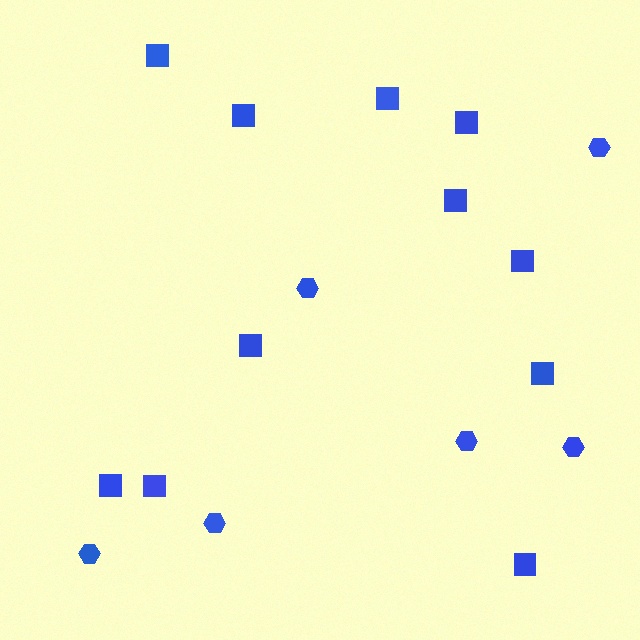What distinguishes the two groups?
There are 2 groups: one group of hexagons (6) and one group of squares (11).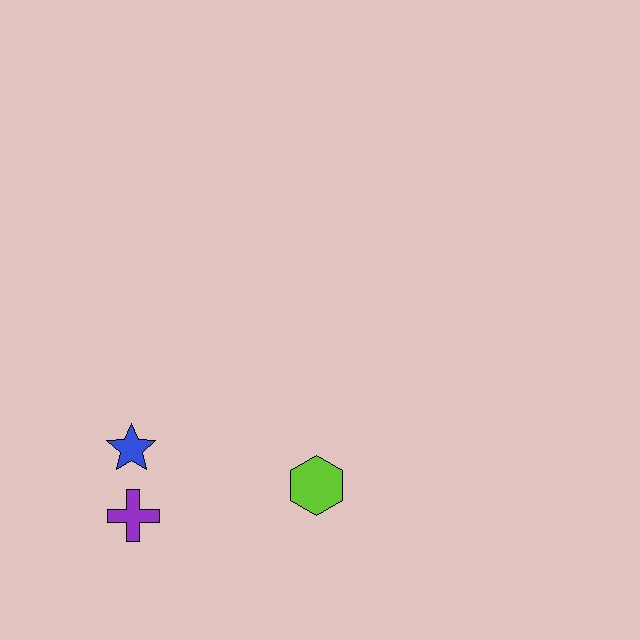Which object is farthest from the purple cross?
The lime hexagon is farthest from the purple cross.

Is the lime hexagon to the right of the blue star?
Yes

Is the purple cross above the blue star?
No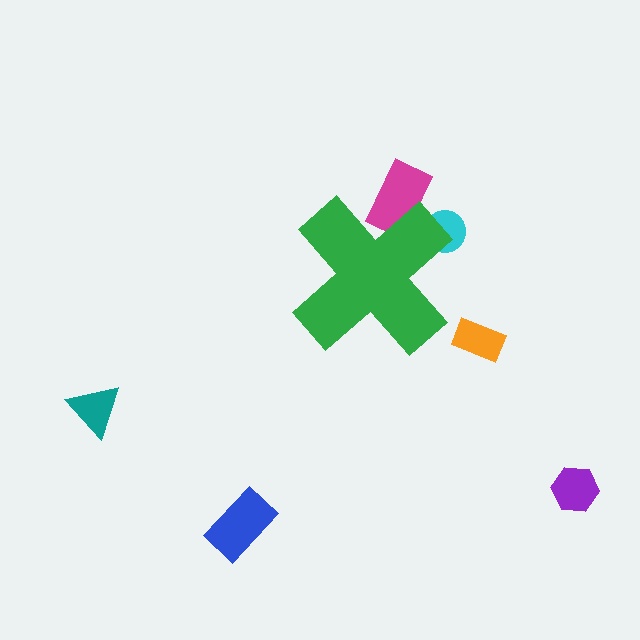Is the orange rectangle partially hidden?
No, the orange rectangle is fully visible.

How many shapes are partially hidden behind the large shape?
2 shapes are partially hidden.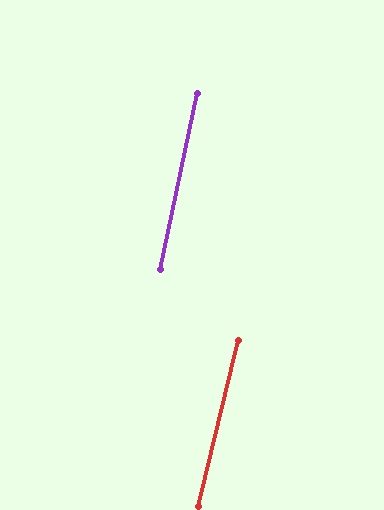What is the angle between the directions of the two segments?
Approximately 2 degrees.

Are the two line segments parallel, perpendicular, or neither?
Parallel — their directions differ by only 1.6°.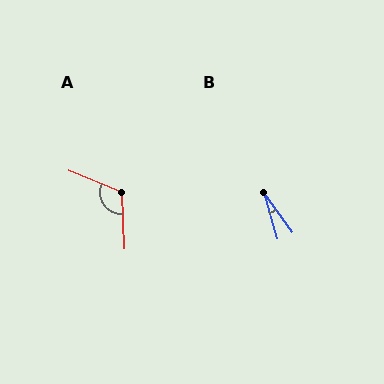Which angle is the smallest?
B, at approximately 20 degrees.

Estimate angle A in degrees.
Approximately 115 degrees.